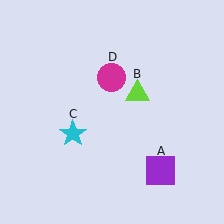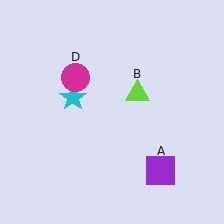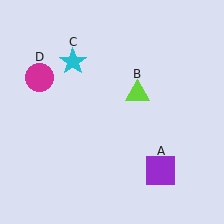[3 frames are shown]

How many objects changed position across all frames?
2 objects changed position: cyan star (object C), magenta circle (object D).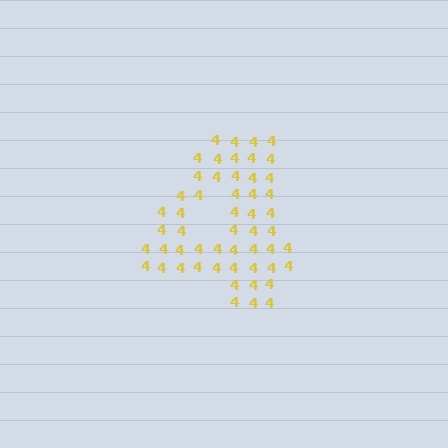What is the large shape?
The large shape is the digit 4.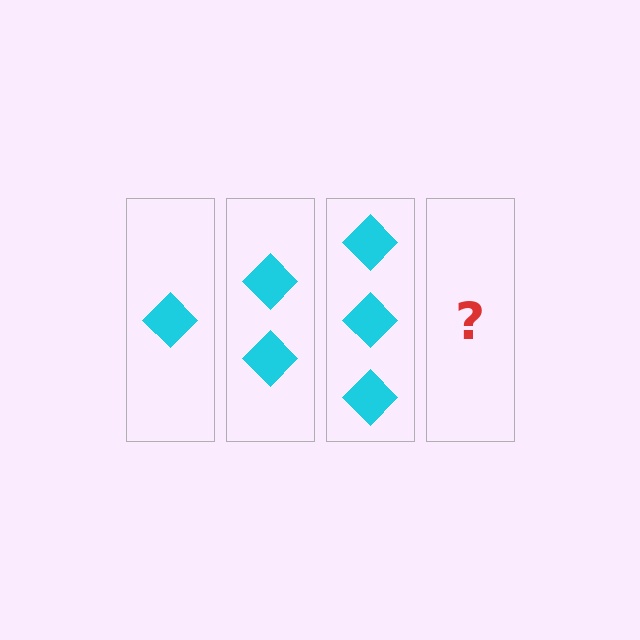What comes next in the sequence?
The next element should be 4 diamonds.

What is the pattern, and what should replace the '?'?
The pattern is that each step adds one more diamond. The '?' should be 4 diamonds.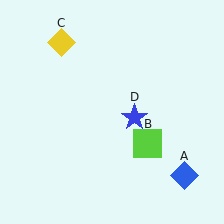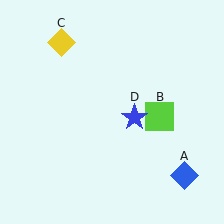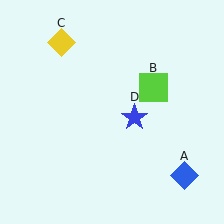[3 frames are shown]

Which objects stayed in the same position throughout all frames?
Blue diamond (object A) and yellow diamond (object C) and blue star (object D) remained stationary.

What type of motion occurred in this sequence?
The lime square (object B) rotated counterclockwise around the center of the scene.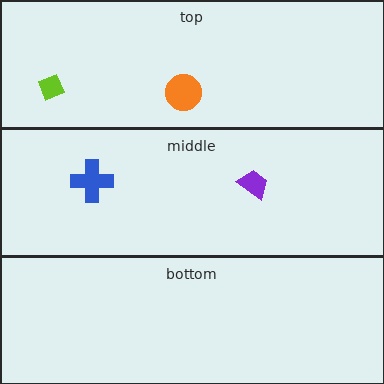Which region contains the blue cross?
The middle region.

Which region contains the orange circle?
The top region.